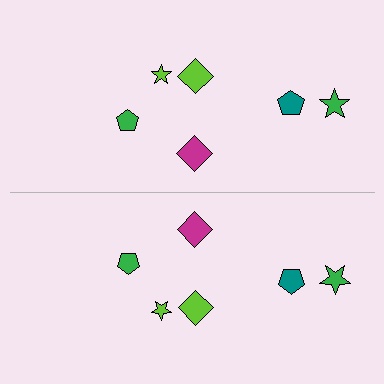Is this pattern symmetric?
Yes, this pattern has bilateral (reflection) symmetry.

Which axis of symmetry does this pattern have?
The pattern has a horizontal axis of symmetry running through the center of the image.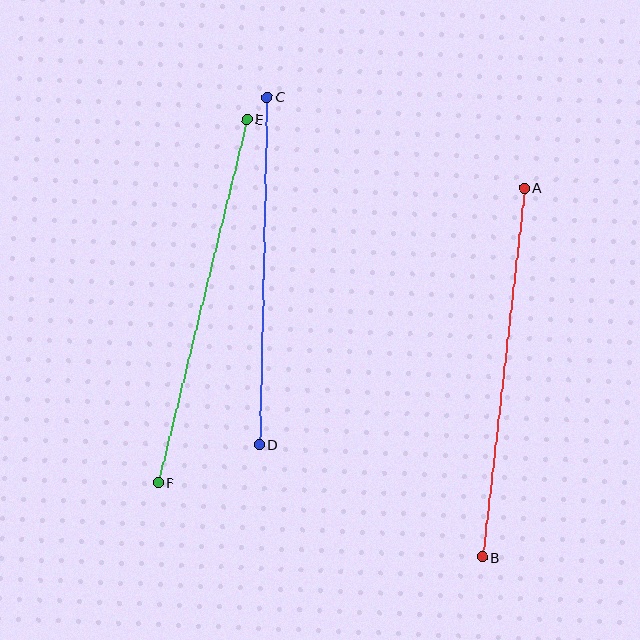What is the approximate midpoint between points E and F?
The midpoint is at approximately (202, 301) pixels.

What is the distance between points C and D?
The distance is approximately 347 pixels.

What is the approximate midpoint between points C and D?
The midpoint is at approximately (263, 271) pixels.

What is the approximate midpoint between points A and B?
The midpoint is at approximately (503, 373) pixels.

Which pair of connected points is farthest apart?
Points E and F are farthest apart.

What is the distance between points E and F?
The distance is approximately 374 pixels.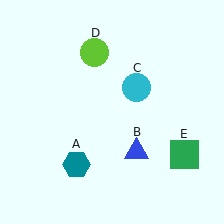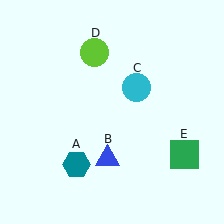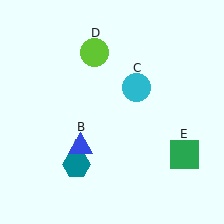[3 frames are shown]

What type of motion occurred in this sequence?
The blue triangle (object B) rotated clockwise around the center of the scene.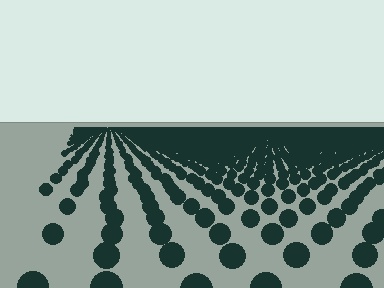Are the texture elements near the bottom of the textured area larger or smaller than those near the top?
Larger. Near the bottom, elements are closer to the viewer and appear at a bigger on-screen size.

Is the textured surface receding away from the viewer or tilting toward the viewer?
The surface is receding away from the viewer. Texture elements get smaller and denser toward the top.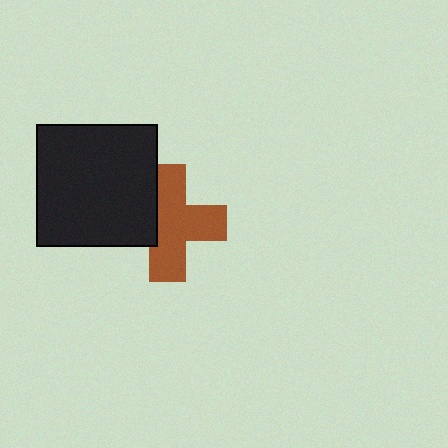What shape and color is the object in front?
The object in front is a black square.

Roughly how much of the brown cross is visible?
Most of it is visible (roughly 70%).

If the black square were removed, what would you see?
You would see the complete brown cross.